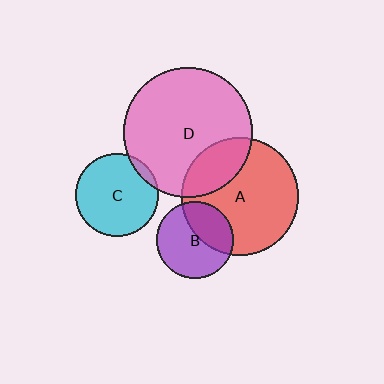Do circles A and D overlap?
Yes.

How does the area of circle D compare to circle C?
Approximately 2.5 times.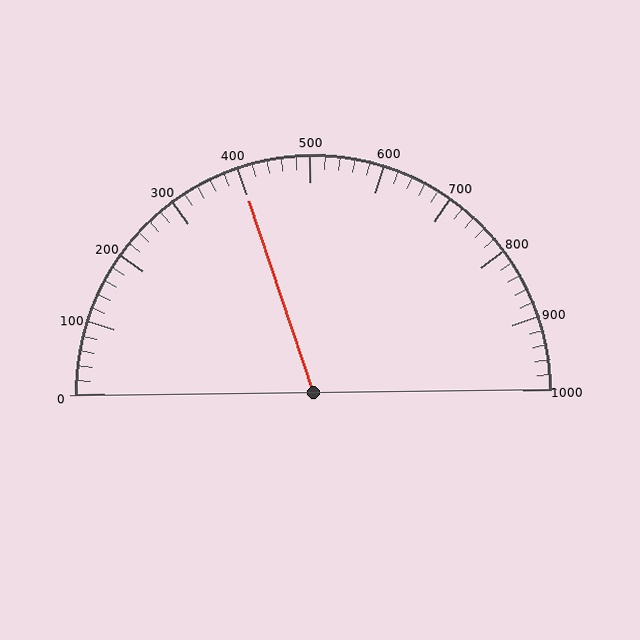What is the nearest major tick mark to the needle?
The nearest major tick mark is 400.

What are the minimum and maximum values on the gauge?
The gauge ranges from 0 to 1000.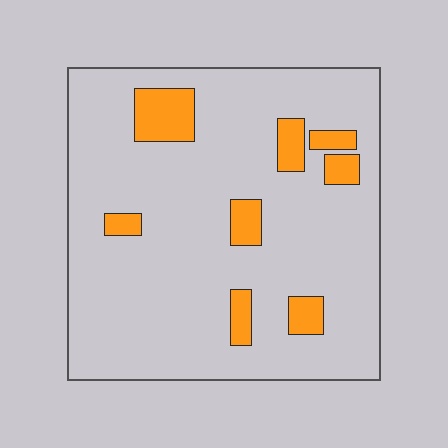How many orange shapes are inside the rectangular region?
8.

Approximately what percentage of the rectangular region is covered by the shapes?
Approximately 10%.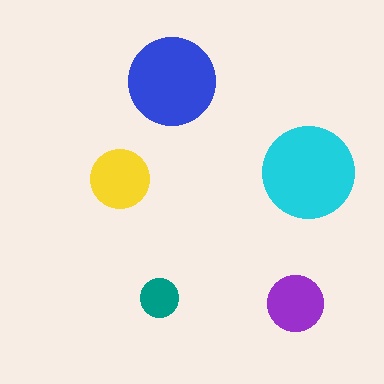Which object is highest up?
The blue circle is topmost.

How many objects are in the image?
There are 5 objects in the image.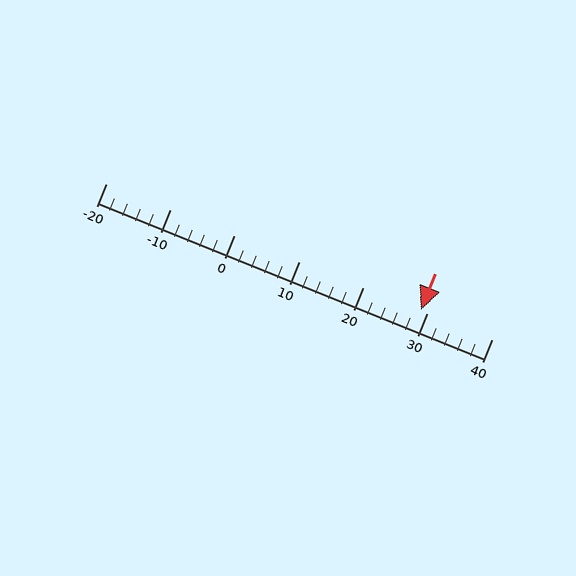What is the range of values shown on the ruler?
The ruler shows values from -20 to 40.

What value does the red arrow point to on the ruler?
The red arrow points to approximately 29.